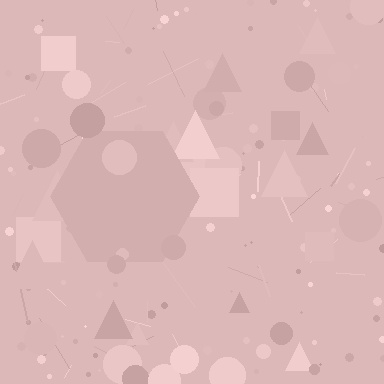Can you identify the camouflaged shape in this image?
The camouflaged shape is a hexagon.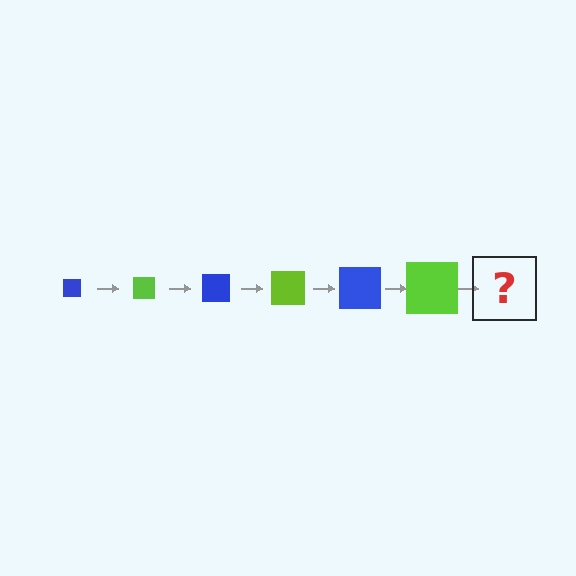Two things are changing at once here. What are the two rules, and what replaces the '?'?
The two rules are that the square grows larger each step and the color cycles through blue and lime. The '?' should be a blue square, larger than the previous one.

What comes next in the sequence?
The next element should be a blue square, larger than the previous one.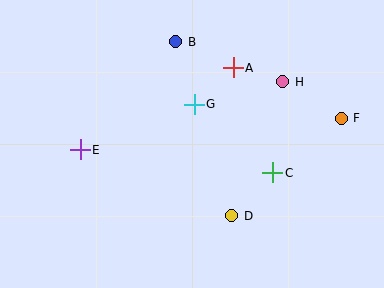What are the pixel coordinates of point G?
Point G is at (194, 104).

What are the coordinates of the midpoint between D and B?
The midpoint between D and B is at (204, 129).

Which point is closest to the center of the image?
Point G at (194, 104) is closest to the center.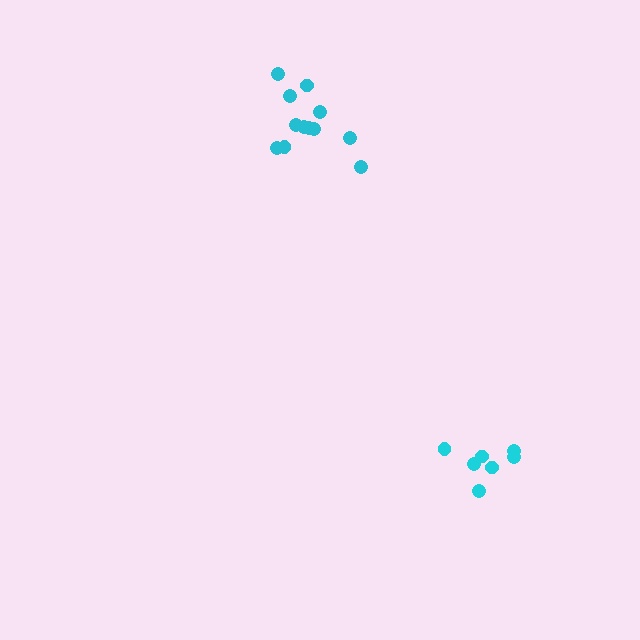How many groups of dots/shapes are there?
There are 2 groups.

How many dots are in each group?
Group 1: 7 dots, Group 2: 12 dots (19 total).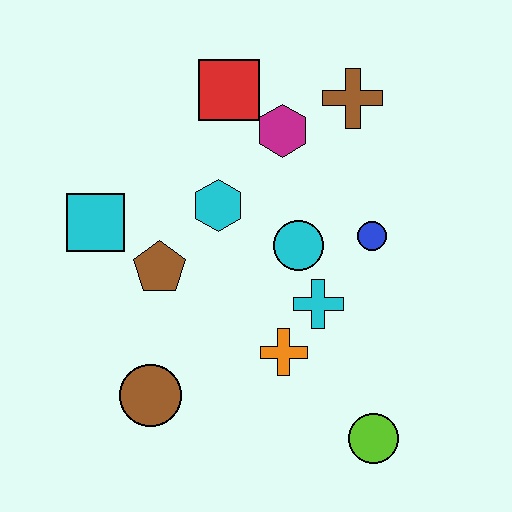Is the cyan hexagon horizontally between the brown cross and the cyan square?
Yes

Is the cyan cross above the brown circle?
Yes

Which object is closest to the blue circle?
The cyan circle is closest to the blue circle.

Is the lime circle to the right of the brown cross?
Yes